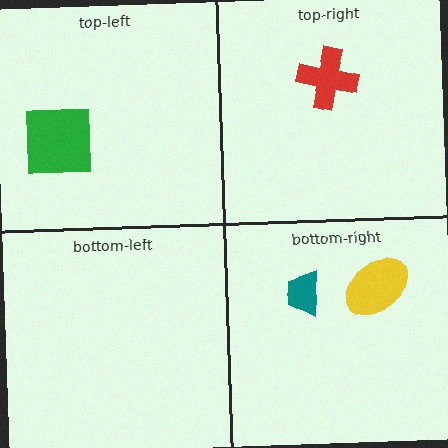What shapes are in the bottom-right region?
The teal trapezoid, the yellow ellipse.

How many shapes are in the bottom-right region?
2.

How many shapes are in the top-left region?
1.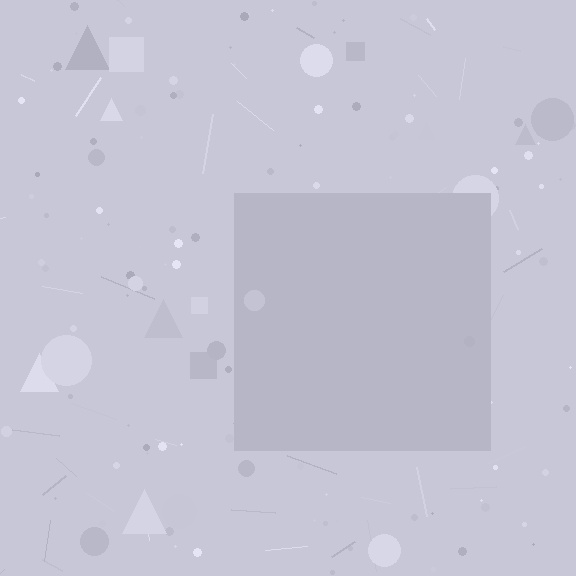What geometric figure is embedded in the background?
A square is embedded in the background.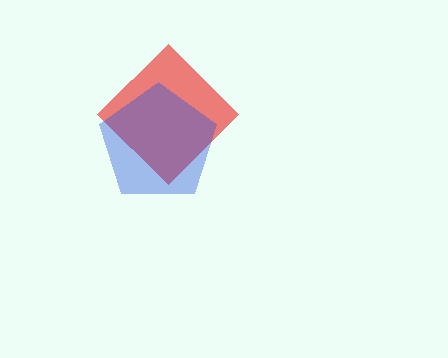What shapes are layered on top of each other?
The layered shapes are: a red diamond, a blue pentagon.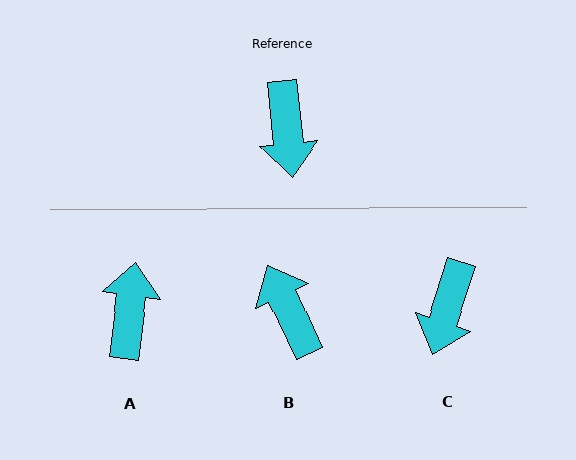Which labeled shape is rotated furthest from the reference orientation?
A, about 166 degrees away.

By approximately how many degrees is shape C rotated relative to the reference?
Approximately 24 degrees clockwise.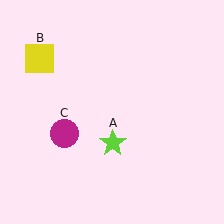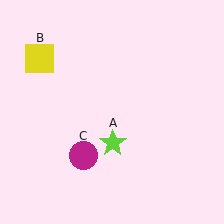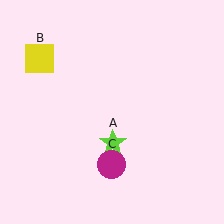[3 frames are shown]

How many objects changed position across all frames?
1 object changed position: magenta circle (object C).